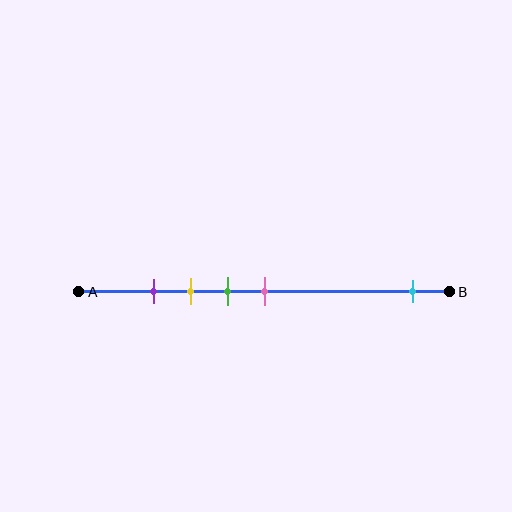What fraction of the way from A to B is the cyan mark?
The cyan mark is approximately 90% (0.9) of the way from A to B.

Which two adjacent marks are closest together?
The purple and yellow marks are the closest adjacent pair.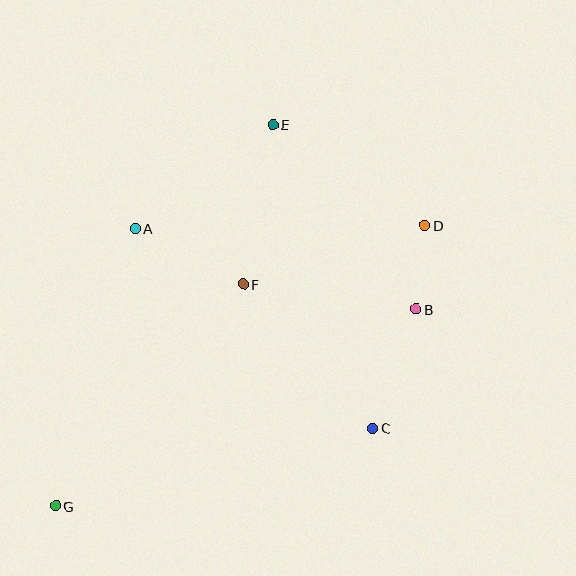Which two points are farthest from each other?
Points D and G are farthest from each other.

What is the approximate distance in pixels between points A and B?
The distance between A and B is approximately 292 pixels.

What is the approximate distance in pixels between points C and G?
The distance between C and G is approximately 327 pixels.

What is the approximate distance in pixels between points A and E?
The distance between A and E is approximately 172 pixels.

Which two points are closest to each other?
Points B and D are closest to each other.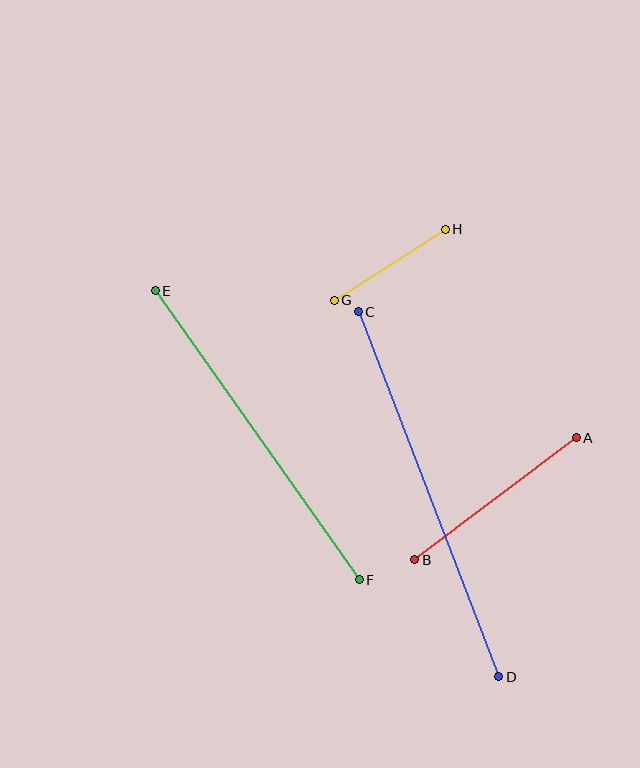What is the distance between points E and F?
The distance is approximately 353 pixels.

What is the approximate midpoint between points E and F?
The midpoint is at approximately (257, 435) pixels.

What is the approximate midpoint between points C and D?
The midpoint is at approximately (428, 494) pixels.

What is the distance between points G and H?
The distance is approximately 132 pixels.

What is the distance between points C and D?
The distance is approximately 391 pixels.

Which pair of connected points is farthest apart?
Points C and D are farthest apart.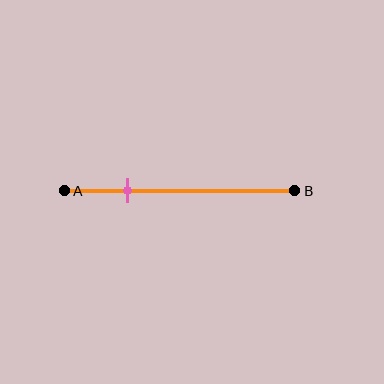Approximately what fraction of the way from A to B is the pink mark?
The pink mark is approximately 30% of the way from A to B.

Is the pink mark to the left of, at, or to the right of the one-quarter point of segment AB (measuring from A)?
The pink mark is approximately at the one-quarter point of segment AB.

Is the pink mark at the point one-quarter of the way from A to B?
Yes, the mark is approximately at the one-quarter point.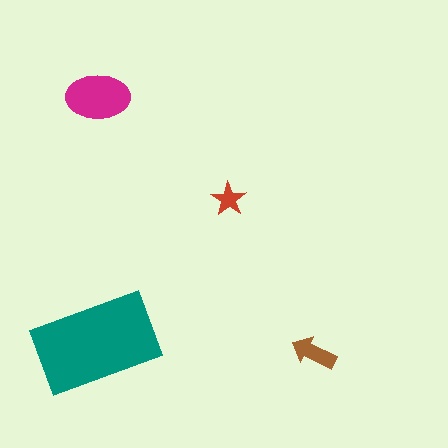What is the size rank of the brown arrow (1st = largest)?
3rd.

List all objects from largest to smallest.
The teal rectangle, the magenta ellipse, the brown arrow, the red star.